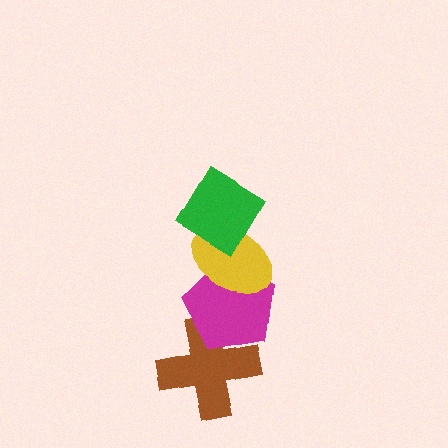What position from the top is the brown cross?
The brown cross is 4th from the top.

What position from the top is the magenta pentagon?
The magenta pentagon is 3rd from the top.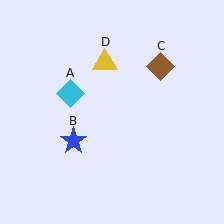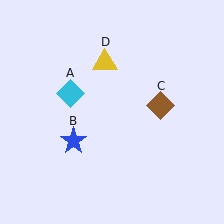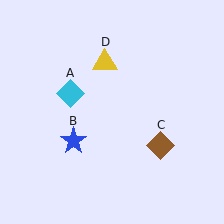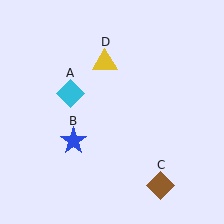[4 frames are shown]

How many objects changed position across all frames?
1 object changed position: brown diamond (object C).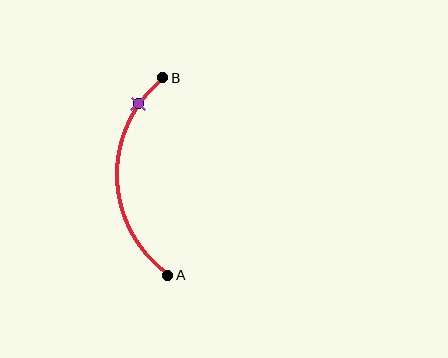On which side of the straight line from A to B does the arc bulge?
The arc bulges to the left of the straight line connecting A and B.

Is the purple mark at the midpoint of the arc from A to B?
No. The purple mark lies on the arc but is closer to endpoint B. The arc midpoint would be at the point on the curve equidistant along the arc from both A and B.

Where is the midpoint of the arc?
The arc midpoint is the point on the curve farthest from the straight line joining A and B. It sits to the left of that line.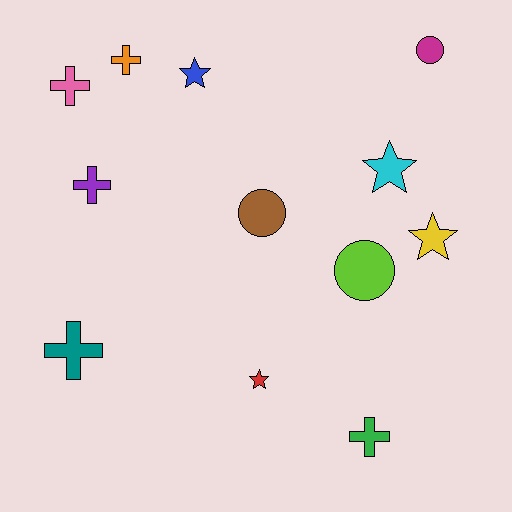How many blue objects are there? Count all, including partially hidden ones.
There is 1 blue object.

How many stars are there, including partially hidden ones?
There are 4 stars.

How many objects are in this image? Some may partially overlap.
There are 12 objects.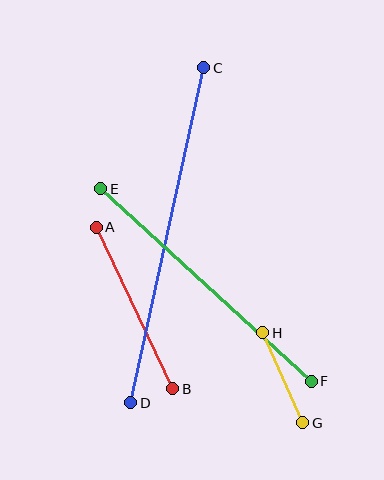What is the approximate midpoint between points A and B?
The midpoint is at approximately (135, 308) pixels.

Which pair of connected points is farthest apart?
Points C and D are farthest apart.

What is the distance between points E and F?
The distance is approximately 285 pixels.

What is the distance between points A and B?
The distance is approximately 179 pixels.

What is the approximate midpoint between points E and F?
The midpoint is at approximately (206, 285) pixels.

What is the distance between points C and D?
The distance is approximately 343 pixels.